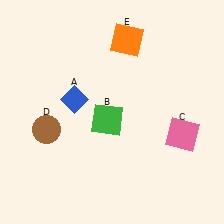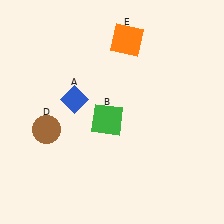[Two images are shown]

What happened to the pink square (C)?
The pink square (C) was removed in Image 2. It was in the bottom-right area of Image 1.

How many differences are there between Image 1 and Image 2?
There is 1 difference between the two images.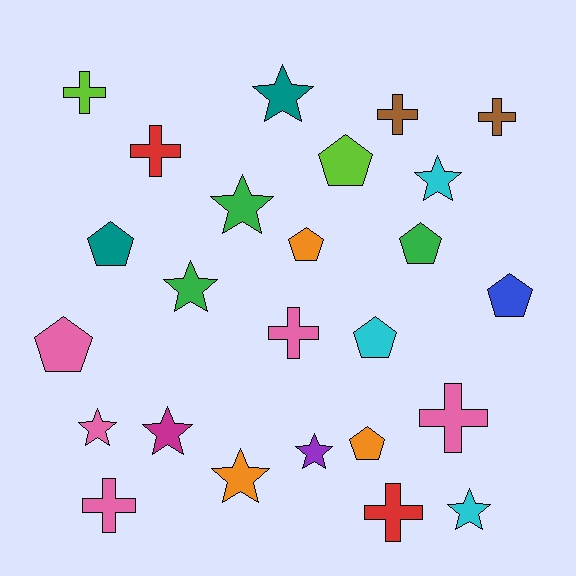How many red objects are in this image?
There are 2 red objects.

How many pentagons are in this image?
There are 8 pentagons.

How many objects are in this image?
There are 25 objects.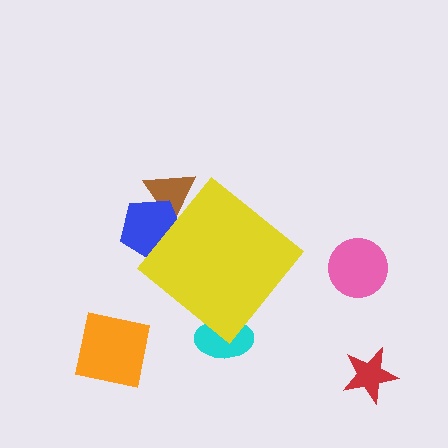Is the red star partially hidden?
No, the red star is fully visible.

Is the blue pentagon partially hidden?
Yes, the blue pentagon is partially hidden behind the yellow diamond.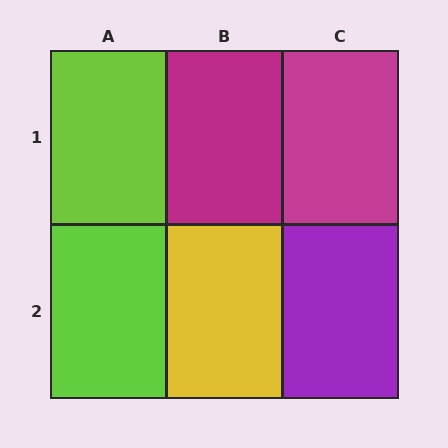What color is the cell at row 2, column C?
Purple.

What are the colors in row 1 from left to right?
Lime, magenta, magenta.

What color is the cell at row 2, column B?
Yellow.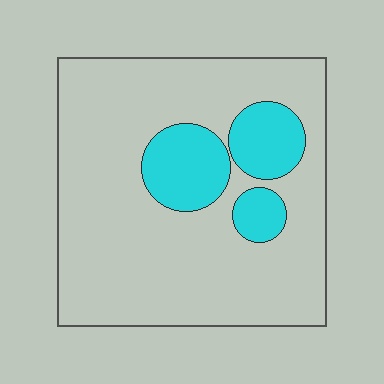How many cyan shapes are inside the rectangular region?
3.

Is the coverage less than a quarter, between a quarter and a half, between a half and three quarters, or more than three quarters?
Less than a quarter.